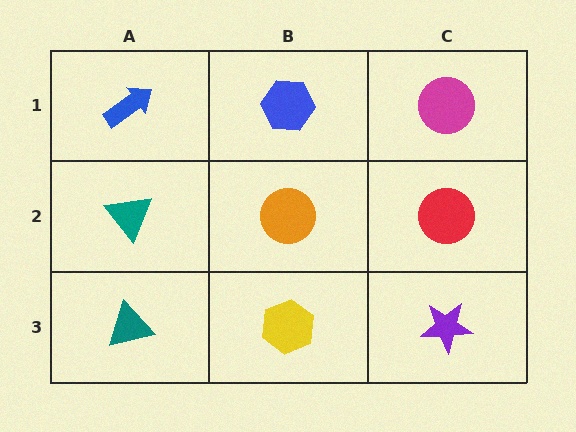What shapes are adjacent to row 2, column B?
A blue hexagon (row 1, column B), a yellow hexagon (row 3, column B), a teal triangle (row 2, column A), a red circle (row 2, column C).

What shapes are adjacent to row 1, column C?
A red circle (row 2, column C), a blue hexagon (row 1, column B).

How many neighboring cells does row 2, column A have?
3.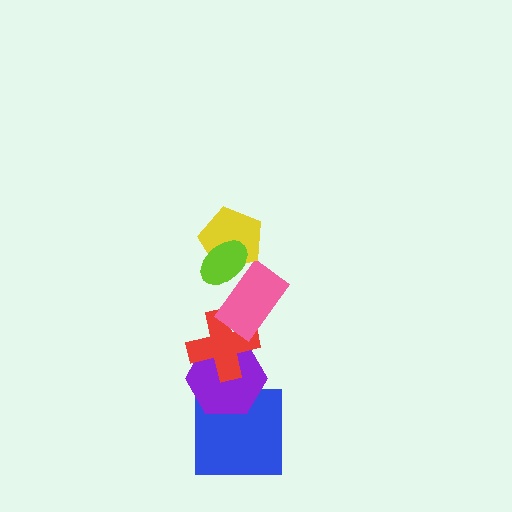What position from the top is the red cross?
The red cross is 4th from the top.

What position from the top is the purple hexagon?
The purple hexagon is 5th from the top.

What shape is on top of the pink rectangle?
The yellow pentagon is on top of the pink rectangle.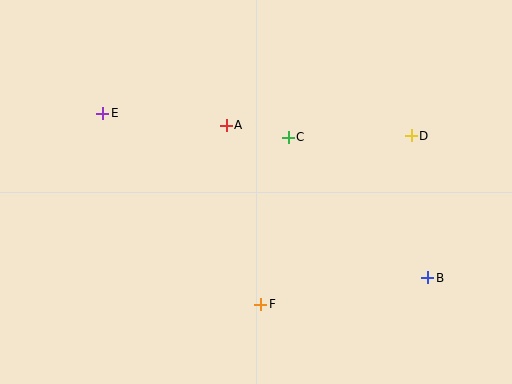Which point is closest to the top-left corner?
Point E is closest to the top-left corner.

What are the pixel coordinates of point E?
Point E is at (103, 113).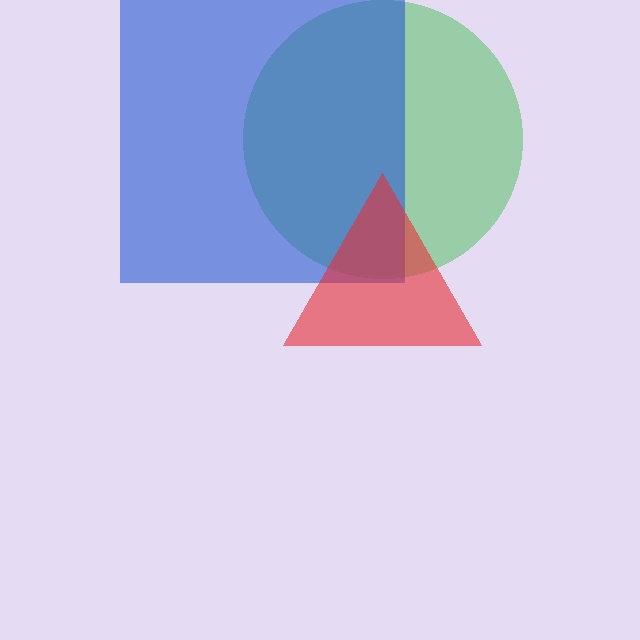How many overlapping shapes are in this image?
There are 3 overlapping shapes in the image.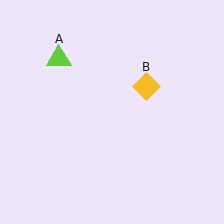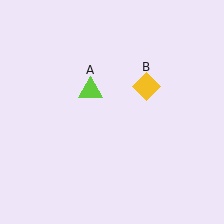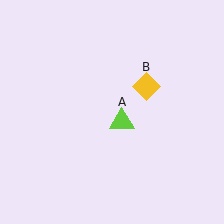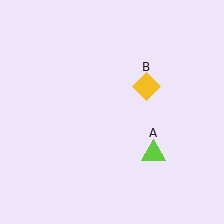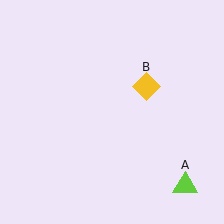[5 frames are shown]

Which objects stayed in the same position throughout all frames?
Yellow diamond (object B) remained stationary.